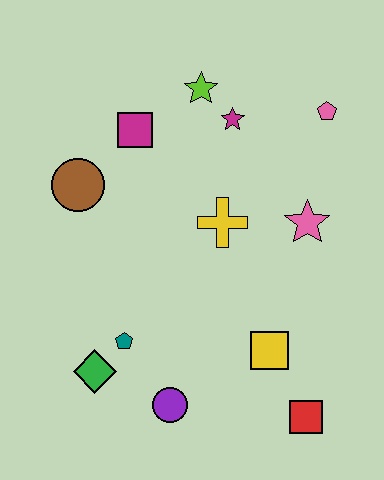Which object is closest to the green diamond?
The teal pentagon is closest to the green diamond.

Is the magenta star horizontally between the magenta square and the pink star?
Yes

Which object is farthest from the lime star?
The red square is farthest from the lime star.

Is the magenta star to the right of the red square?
No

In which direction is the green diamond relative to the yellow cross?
The green diamond is below the yellow cross.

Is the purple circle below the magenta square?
Yes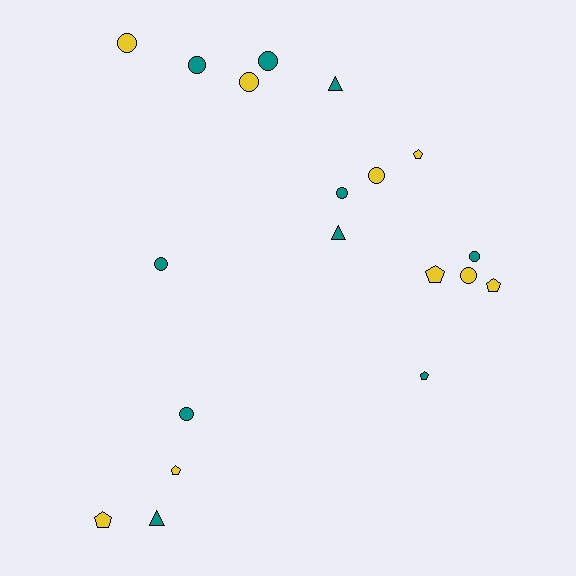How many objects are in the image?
There are 19 objects.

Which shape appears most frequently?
Circle, with 10 objects.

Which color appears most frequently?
Teal, with 10 objects.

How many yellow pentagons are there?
There are 5 yellow pentagons.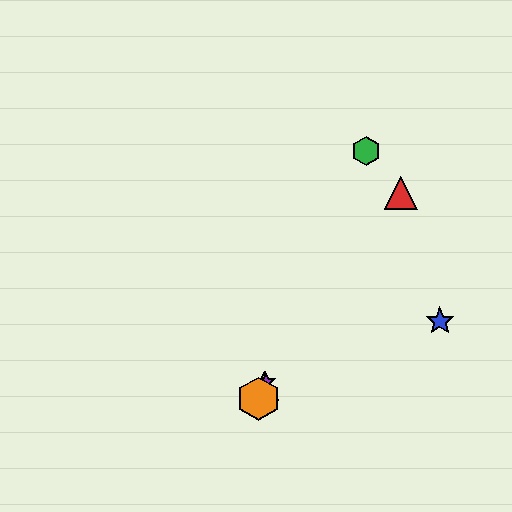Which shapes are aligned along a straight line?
The green hexagon, the yellow triangle, the purple star, the orange hexagon are aligned along a straight line.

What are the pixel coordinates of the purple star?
The purple star is at (266, 382).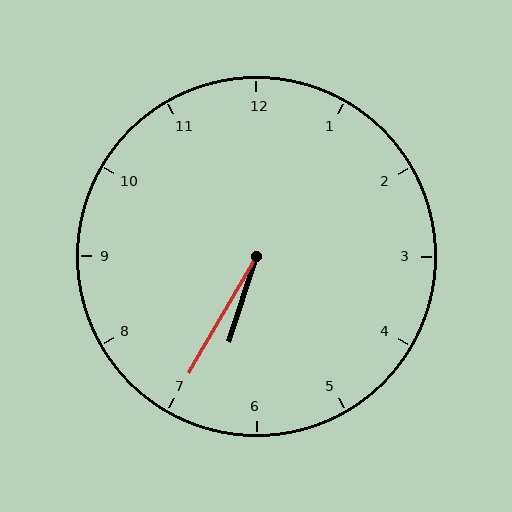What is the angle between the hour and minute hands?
Approximately 12 degrees.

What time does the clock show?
6:35.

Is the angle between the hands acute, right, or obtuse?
It is acute.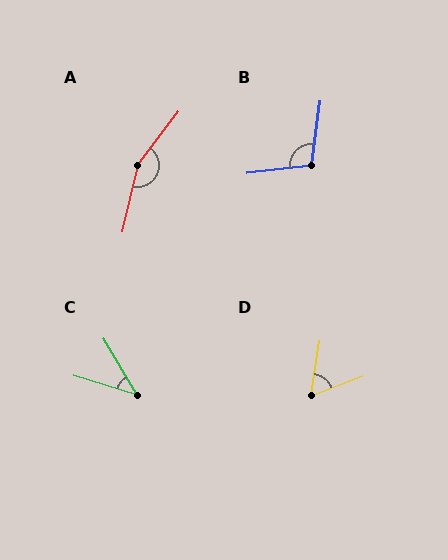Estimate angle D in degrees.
Approximately 60 degrees.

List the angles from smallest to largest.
C (42°), D (60°), B (104°), A (156°).